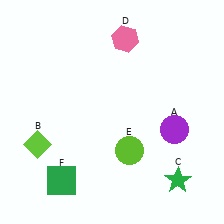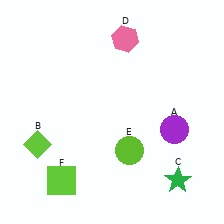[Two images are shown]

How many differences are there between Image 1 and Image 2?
There is 1 difference between the two images.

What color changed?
The square (F) changed from green in Image 1 to lime in Image 2.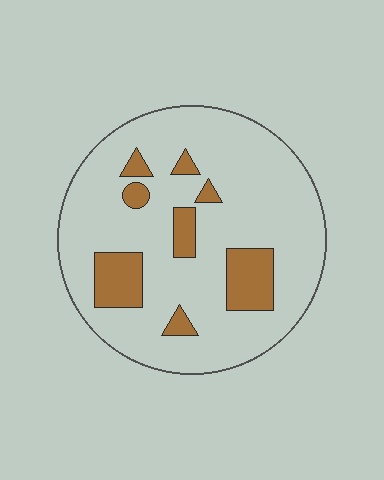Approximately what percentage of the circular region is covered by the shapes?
Approximately 15%.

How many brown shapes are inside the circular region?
8.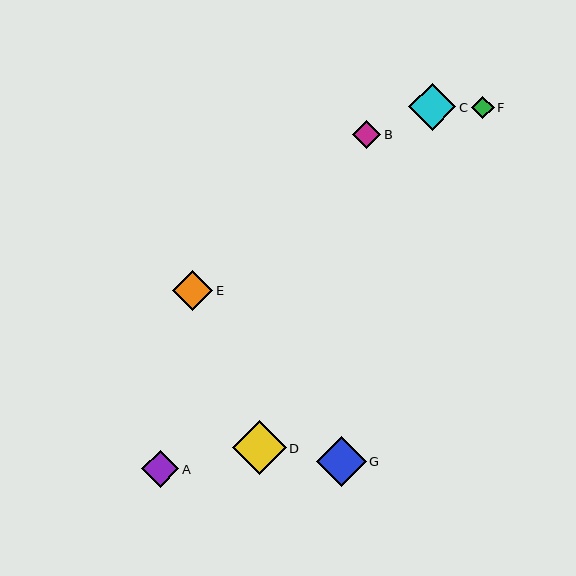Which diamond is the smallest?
Diamond F is the smallest with a size of approximately 22 pixels.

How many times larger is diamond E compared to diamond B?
Diamond E is approximately 1.4 times the size of diamond B.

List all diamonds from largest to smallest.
From largest to smallest: D, G, C, E, A, B, F.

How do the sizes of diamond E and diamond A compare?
Diamond E and diamond A are approximately the same size.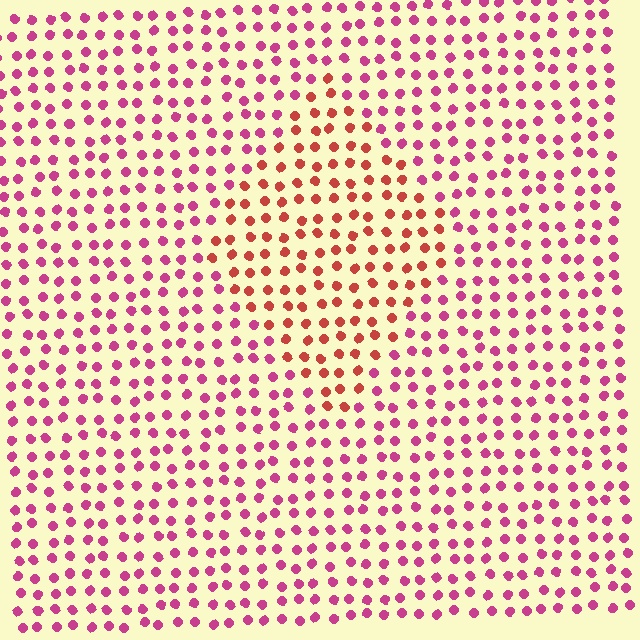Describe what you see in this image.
The image is filled with small magenta elements in a uniform arrangement. A diamond-shaped region is visible where the elements are tinted to a slightly different hue, forming a subtle color boundary.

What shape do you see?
I see a diamond.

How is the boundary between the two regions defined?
The boundary is defined purely by a slight shift in hue (about 37 degrees). Spacing, size, and orientation are identical on both sides.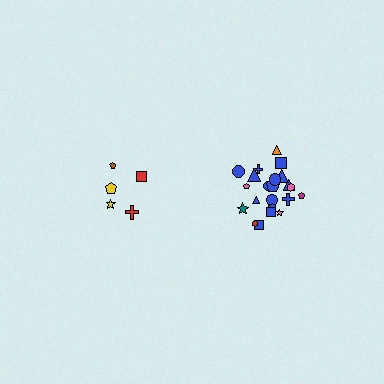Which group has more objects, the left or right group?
The right group.